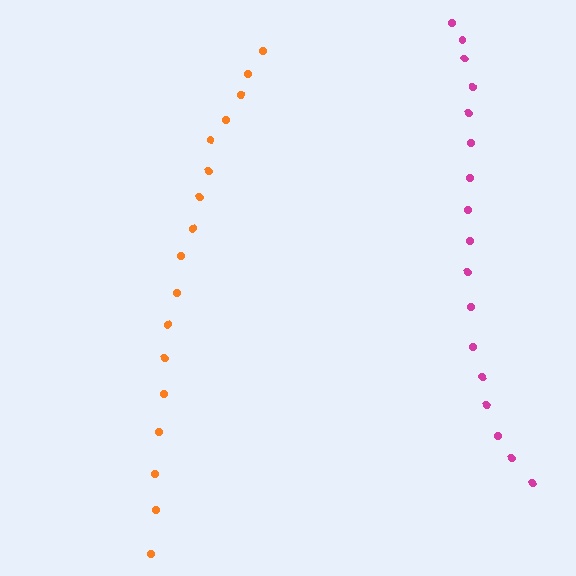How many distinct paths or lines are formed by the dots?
There are 2 distinct paths.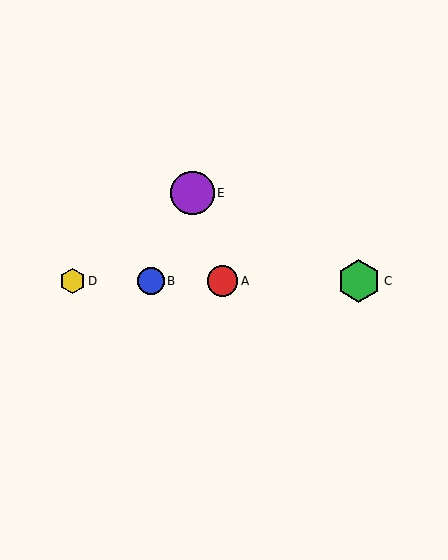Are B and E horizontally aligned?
No, B is at y≈281 and E is at y≈193.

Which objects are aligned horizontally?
Objects A, B, C, D are aligned horizontally.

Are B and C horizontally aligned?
Yes, both are at y≈281.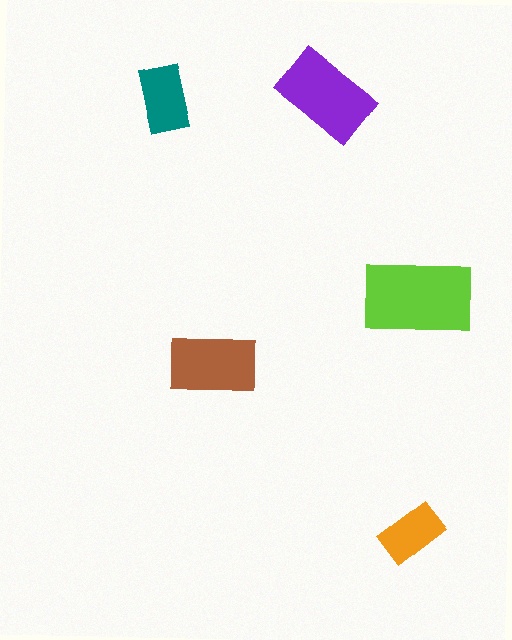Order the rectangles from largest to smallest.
the lime one, the purple one, the brown one, the teal one, the orange one.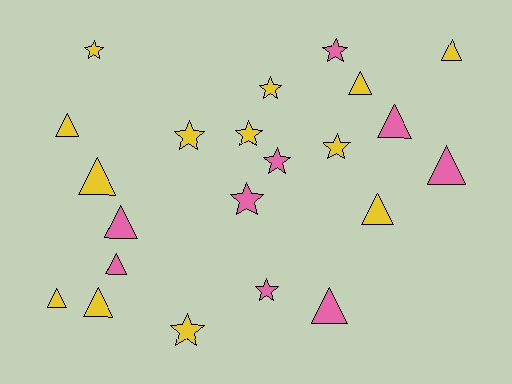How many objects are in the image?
There are 22 objects.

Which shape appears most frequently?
Triangle, with 12 objects.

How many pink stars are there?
There are 4 pink stars.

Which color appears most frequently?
Yellow, with 13 objects.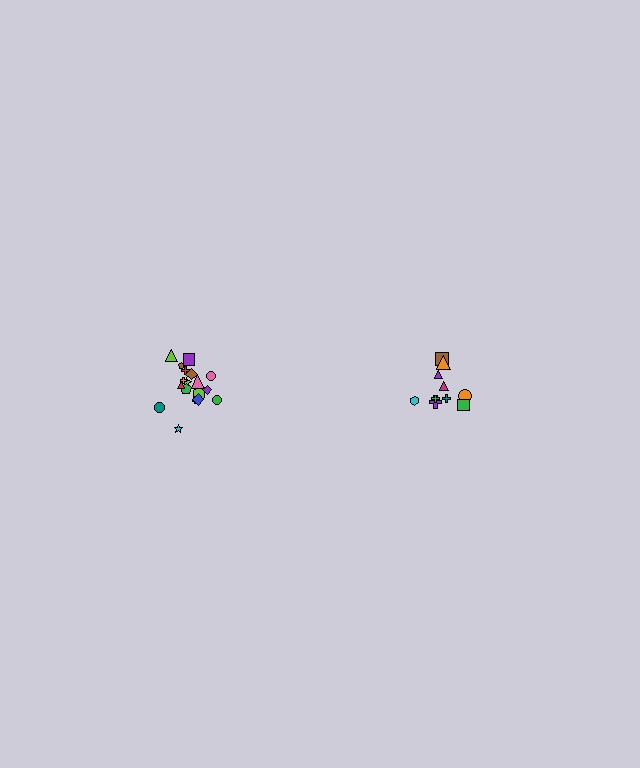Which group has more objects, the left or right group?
The left group.